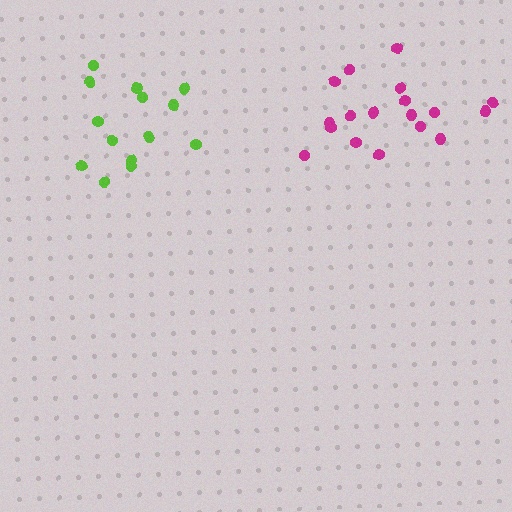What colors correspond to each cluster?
The clusters are colored: magenta, lime.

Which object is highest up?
The lime cluster is topmost.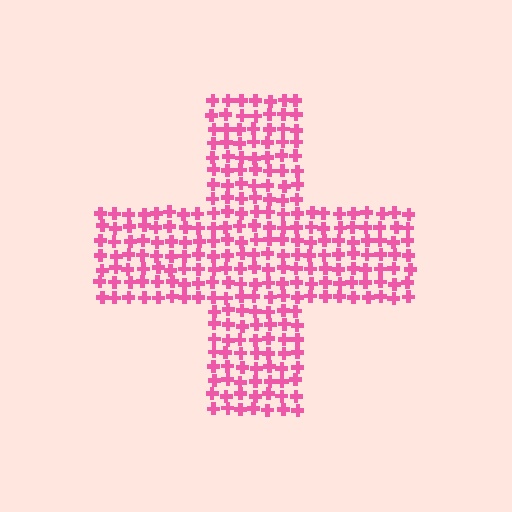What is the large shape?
The large shape is a cross.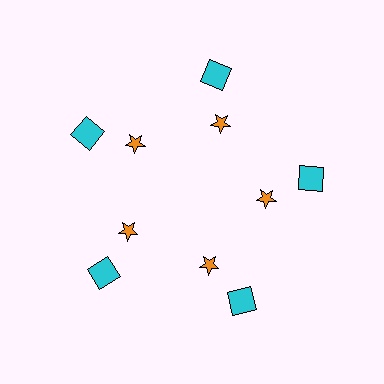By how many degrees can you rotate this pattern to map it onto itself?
The pattern maps onto itself every 72 degrees of rotation.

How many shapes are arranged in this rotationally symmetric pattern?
There are 10 shapes, arranged in 5 groups of 2.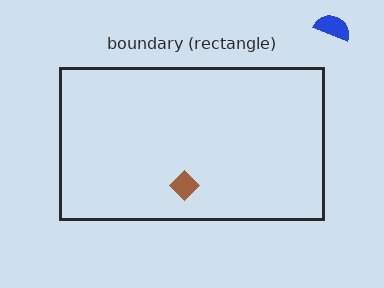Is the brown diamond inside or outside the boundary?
Inside.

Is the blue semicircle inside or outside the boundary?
Outside.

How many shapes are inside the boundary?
1 inside, 1 outside.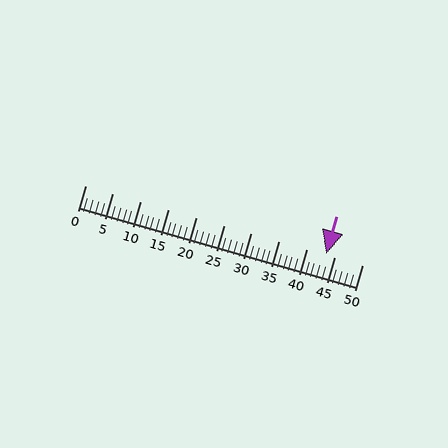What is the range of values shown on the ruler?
The ruler shows values from 0 to 50.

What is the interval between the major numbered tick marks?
The major tick marks are spaced 5 units apart.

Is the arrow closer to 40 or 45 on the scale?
The arrow is closer to 45.